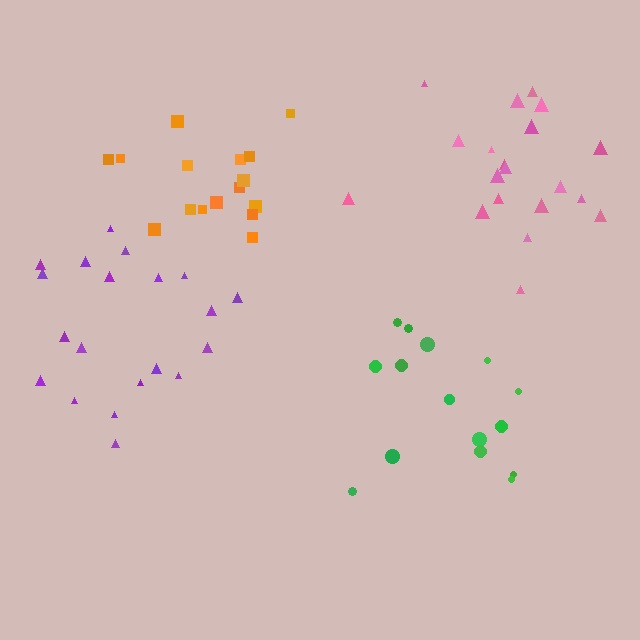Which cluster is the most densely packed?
Orange.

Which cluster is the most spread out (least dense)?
Green.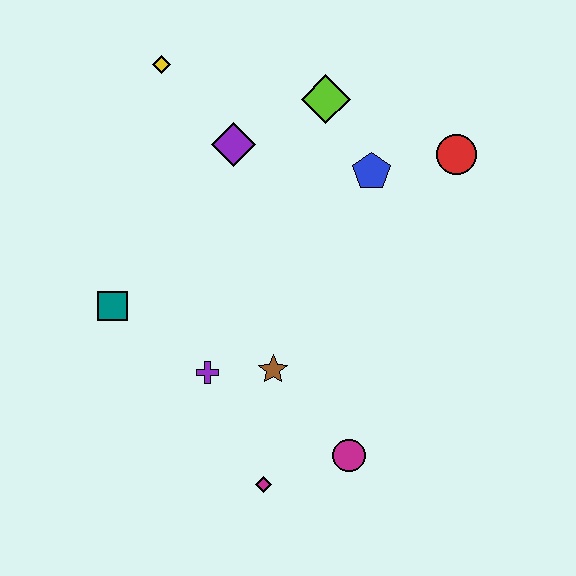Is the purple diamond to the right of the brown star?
No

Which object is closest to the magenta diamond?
The magenta circle is closest to the magenta diamond.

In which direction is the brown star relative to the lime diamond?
The brown star is below the lime diamond.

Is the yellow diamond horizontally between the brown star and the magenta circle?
No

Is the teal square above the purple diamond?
No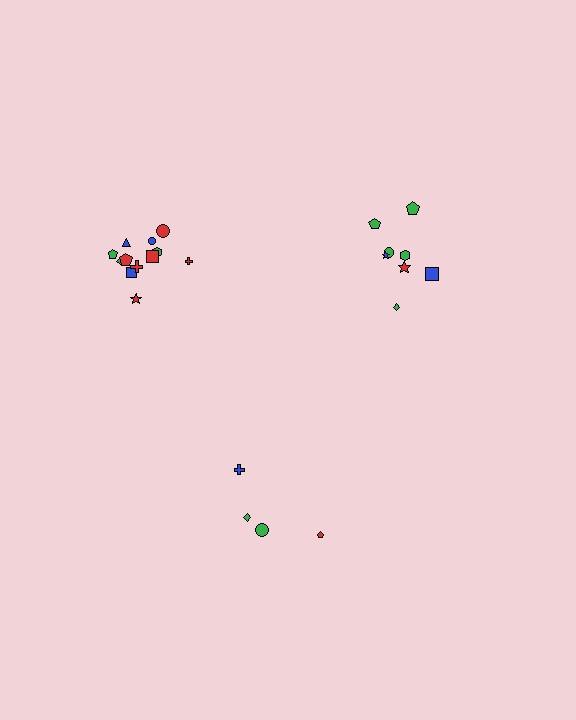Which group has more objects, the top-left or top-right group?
The top-left group.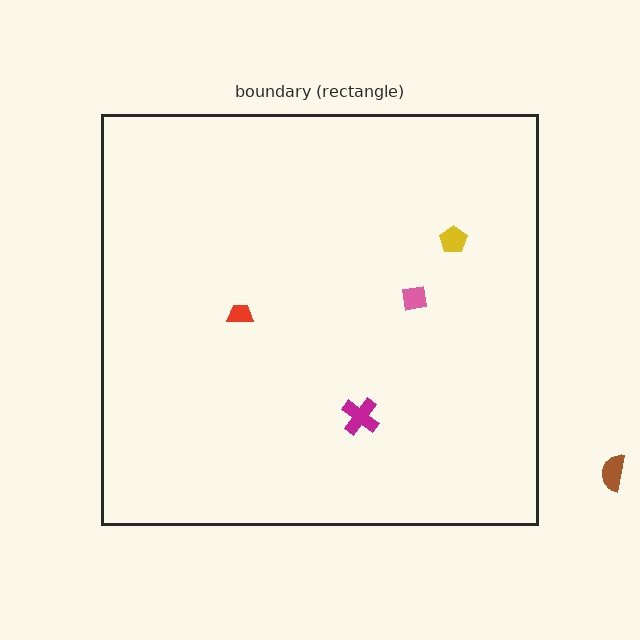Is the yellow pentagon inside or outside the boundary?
Inside.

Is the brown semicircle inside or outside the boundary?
Outside.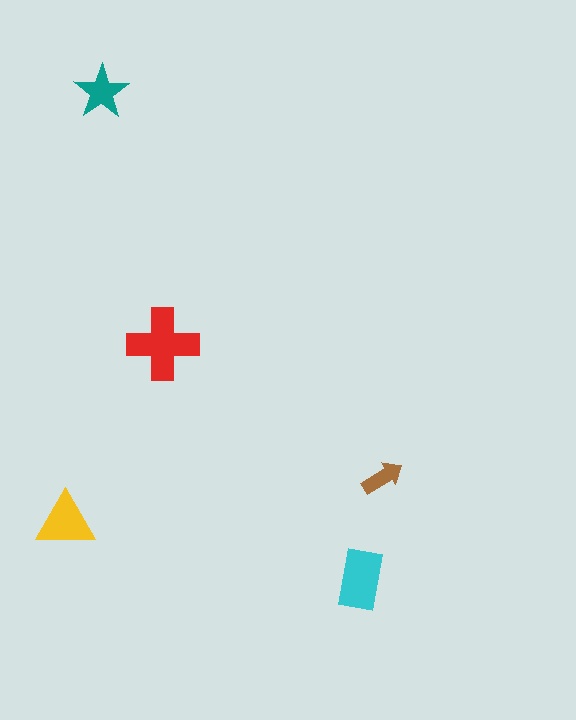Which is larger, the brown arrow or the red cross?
The red cross.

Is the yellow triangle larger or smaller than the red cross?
Smaller.